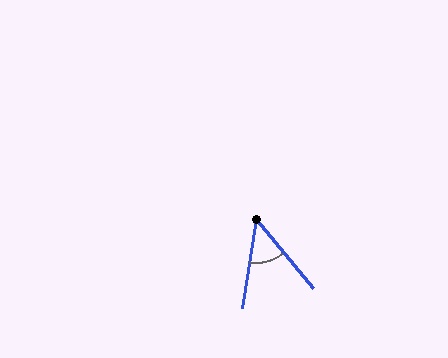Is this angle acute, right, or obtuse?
It is acute.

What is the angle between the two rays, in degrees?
Approximately 48 degrees.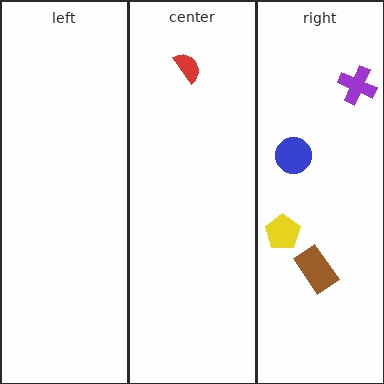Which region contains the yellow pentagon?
The right region.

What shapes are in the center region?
The red semicircle.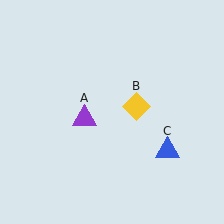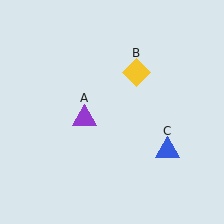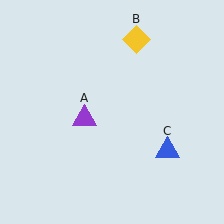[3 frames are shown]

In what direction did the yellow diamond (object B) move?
The yellow diamond (object B) moved up.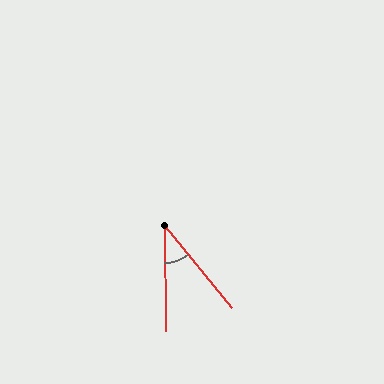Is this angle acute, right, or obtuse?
It is acute.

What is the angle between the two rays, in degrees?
Approximately 39 degrees.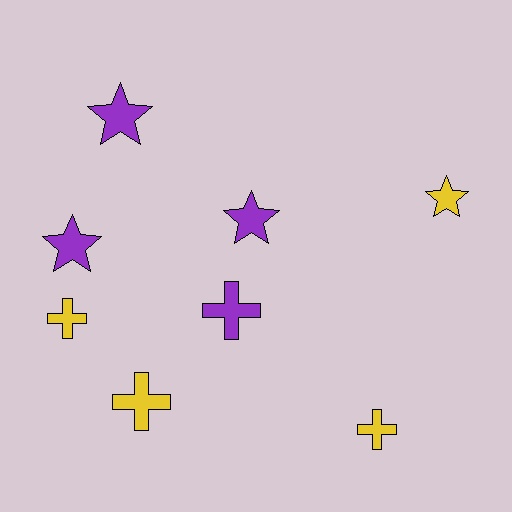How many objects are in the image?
There are 8 objects.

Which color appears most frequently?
Purple, with 4 objects.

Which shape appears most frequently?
Cross, with 4 objects.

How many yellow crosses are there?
There are 3 yellow crosses.